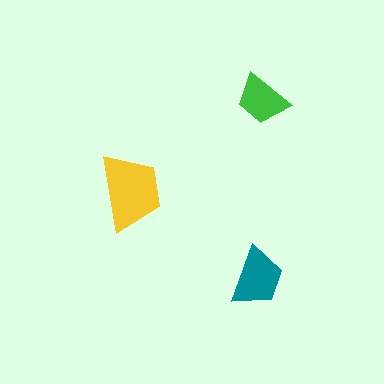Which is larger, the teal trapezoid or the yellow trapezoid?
The yellow one.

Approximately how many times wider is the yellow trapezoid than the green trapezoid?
About 1.5 times wider.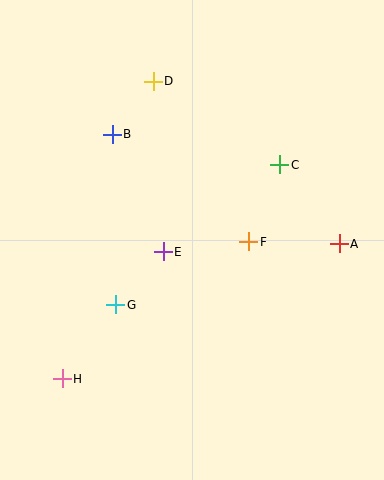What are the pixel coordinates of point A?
Point A is at (339, 244).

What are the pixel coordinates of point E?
Point E is at (163, 252).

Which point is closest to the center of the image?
Point E at (163, 252) is closest to the center.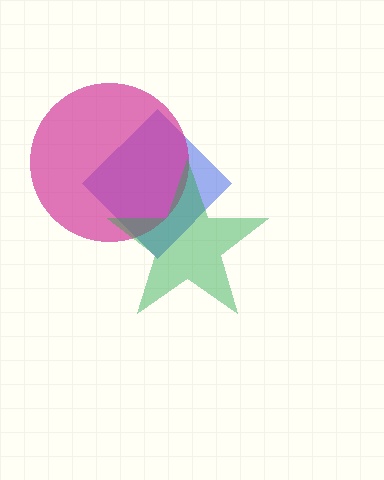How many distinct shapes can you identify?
There are 3 distinct shapes: a blue diamond, a magenta circle, a green star.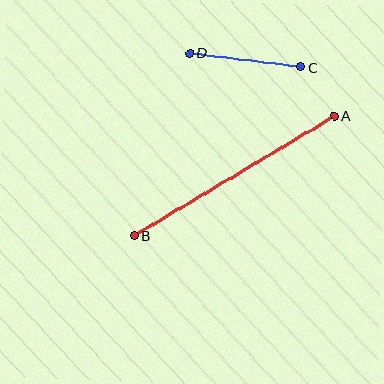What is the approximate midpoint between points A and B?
The midpoint is at approximately (234, 176) pixels.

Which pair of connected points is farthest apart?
Points A and B are farthest apart.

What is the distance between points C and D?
The distance is approximately 112 pixels.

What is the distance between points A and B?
The distance is approximately 233 pixels.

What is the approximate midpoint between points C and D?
The midpoint is at approximately (245, 60) pixels.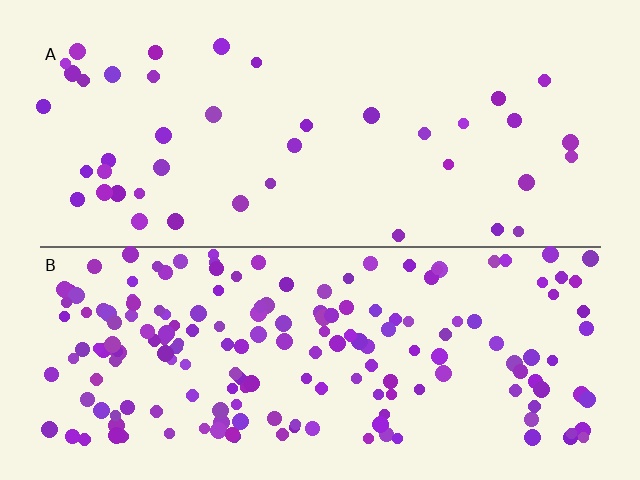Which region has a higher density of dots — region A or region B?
B (the bottom).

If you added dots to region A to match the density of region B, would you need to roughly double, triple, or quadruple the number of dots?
Approximately quadruple.